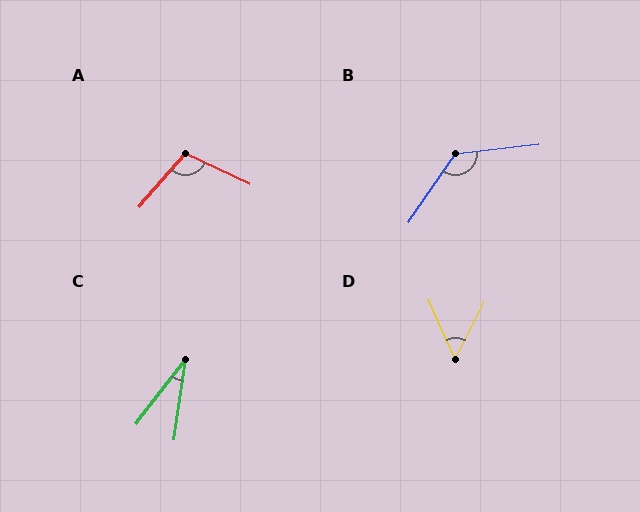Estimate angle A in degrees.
Approximately 106 degrees.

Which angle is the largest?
B, at approximately 131 degrees.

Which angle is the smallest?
C, at approximately 30 degrees.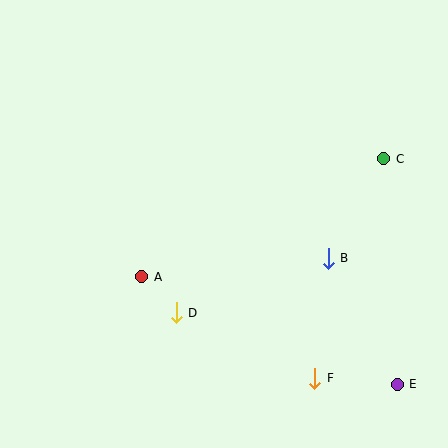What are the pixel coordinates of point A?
Point A is at (142, 277).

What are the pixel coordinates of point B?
Point B is at (328, 258).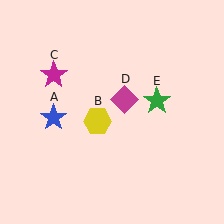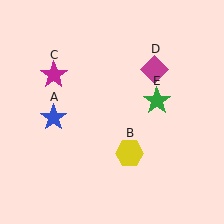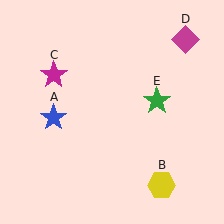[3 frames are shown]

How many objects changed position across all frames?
2 objects changed position: yellow hexagon (object B), magenta diamond (object D).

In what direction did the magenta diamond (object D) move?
The magenta diamond (object D) moved up and to the right.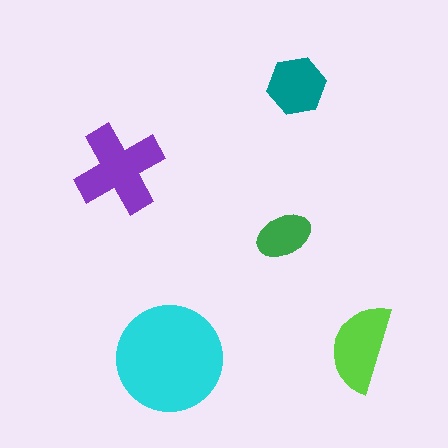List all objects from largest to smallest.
The cyan circle, the purple cross, the lime semicircle, the teal hexagon, the green ellipse.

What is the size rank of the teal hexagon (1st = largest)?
4th.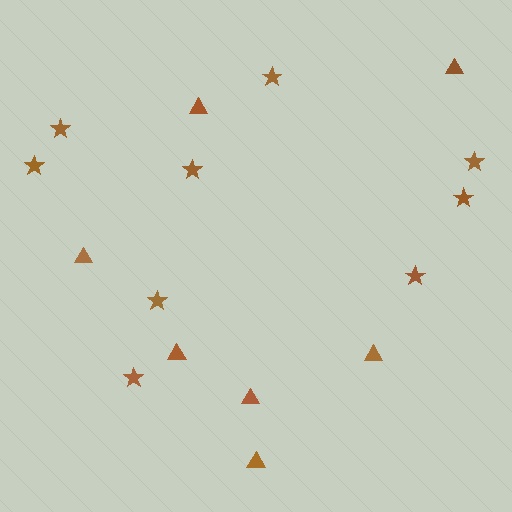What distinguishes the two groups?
There are 2 groups: one group of triangles (7) and one group of stars (9).